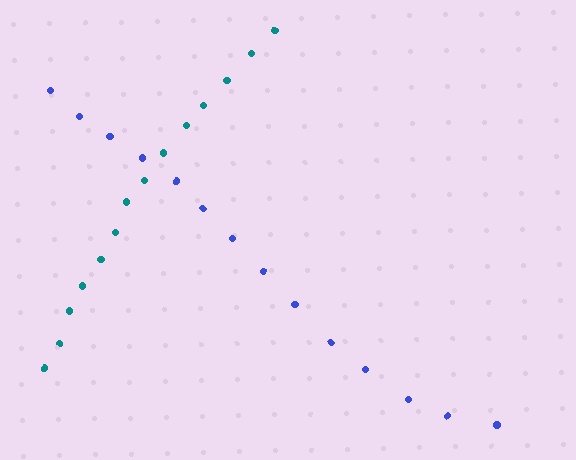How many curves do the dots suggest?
There are 2 distinct paths.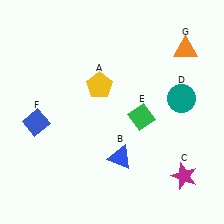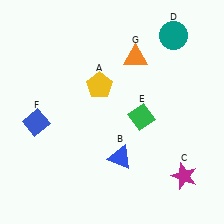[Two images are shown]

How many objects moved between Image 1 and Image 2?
2 objects moved between the two images.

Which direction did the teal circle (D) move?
The teal circle (D) moved up.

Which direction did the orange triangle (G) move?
The orange triangle (G) moved left.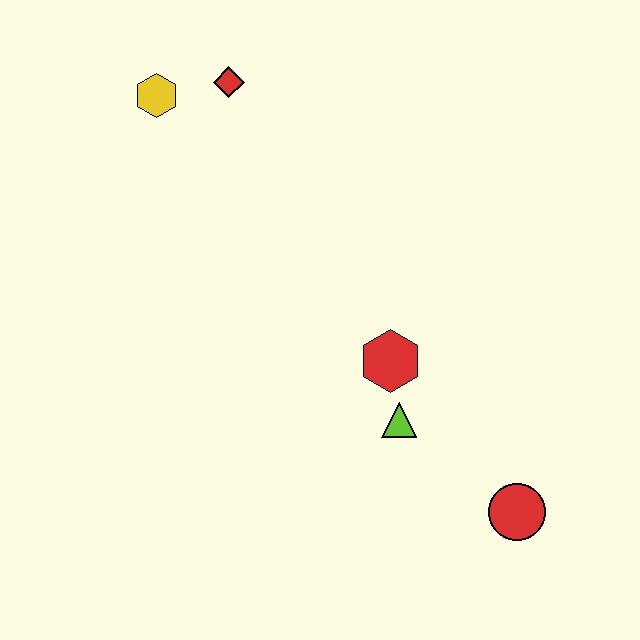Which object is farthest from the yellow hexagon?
The red circle is farthest from the yellow hexagon.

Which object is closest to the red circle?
The lime triangle is closest to the red circle.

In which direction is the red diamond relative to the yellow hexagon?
The red diamond is to the right of the yellow hexagon.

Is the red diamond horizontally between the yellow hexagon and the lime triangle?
Yes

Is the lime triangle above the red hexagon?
No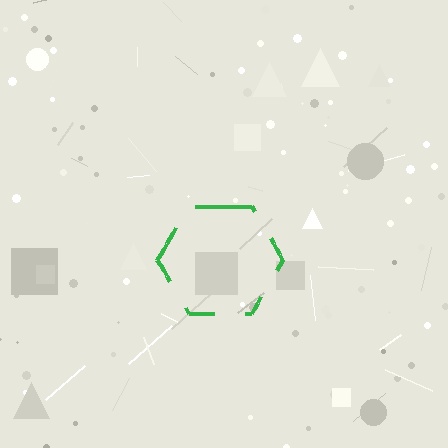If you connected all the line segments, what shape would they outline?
They would outline a hexagon.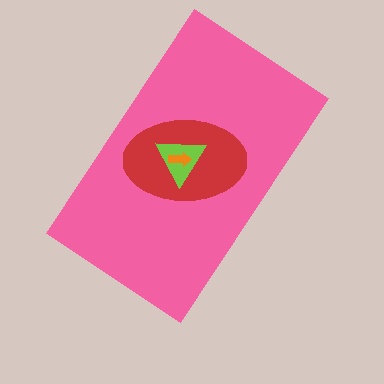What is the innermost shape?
The orange arrow.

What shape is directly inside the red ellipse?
The lime triangle.